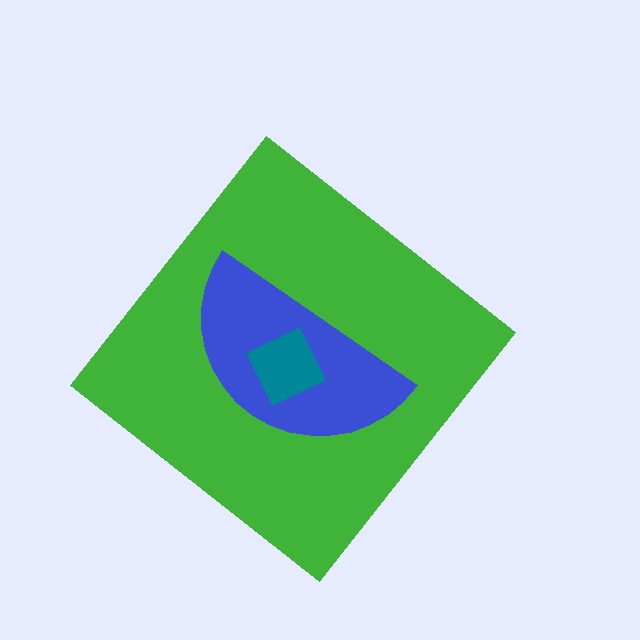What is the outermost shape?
The green diamond.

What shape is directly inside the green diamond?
The blue semicircle.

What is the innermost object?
The teal square.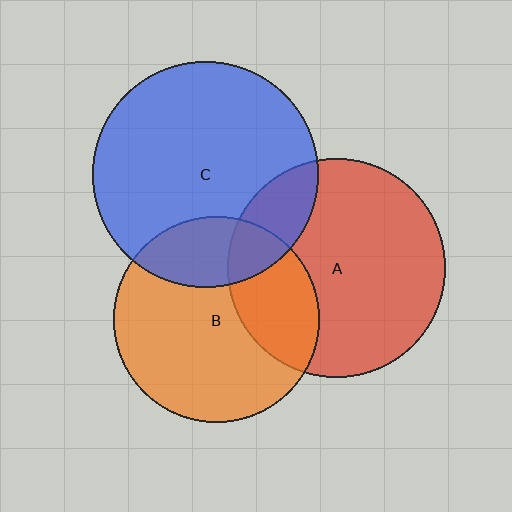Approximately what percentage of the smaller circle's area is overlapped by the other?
Approximately 15%.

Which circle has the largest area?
Circle C (blue).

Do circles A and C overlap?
Yes.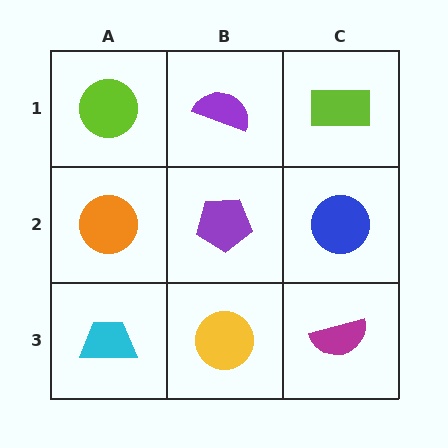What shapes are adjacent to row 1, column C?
A blue circle (row 2, column C), a purple semicircle (row 1, column B).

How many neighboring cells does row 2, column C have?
3.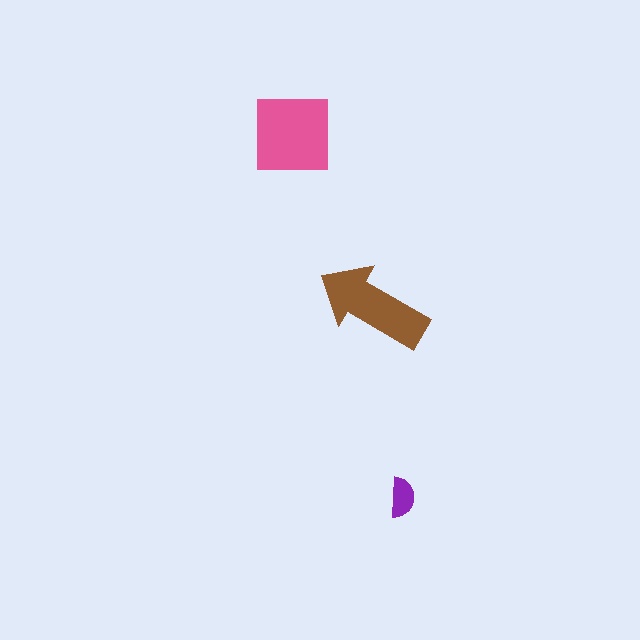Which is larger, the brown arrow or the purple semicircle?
The brown arrow.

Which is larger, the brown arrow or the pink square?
The pink square.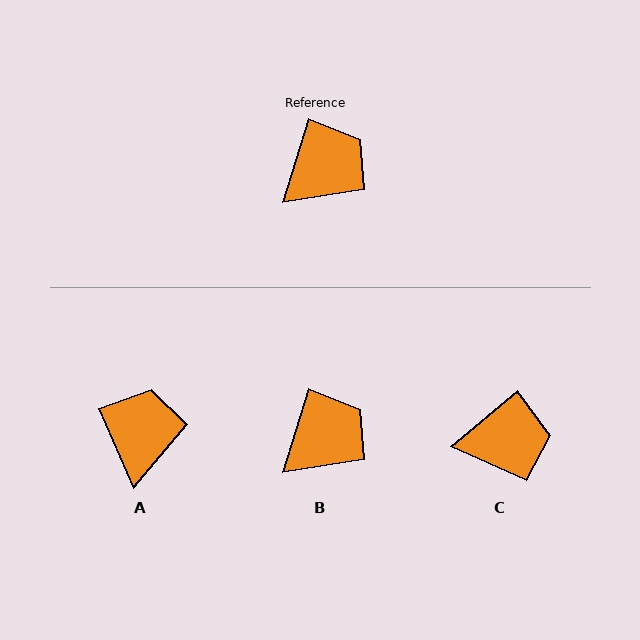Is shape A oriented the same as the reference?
No, it is off by about 41 degrees.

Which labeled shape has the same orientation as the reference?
B.